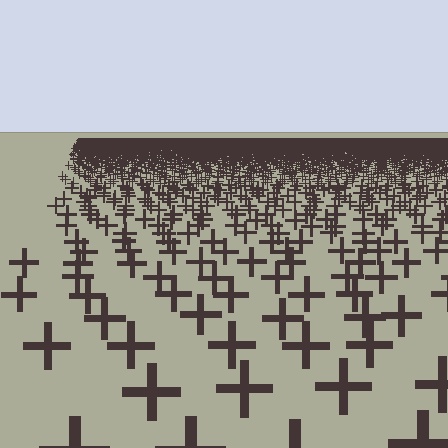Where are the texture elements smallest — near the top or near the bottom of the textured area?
Near the top.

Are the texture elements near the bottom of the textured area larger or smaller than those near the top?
Larger. Near the bottom, elements are closer to the viewer and appear at a bigger on-screen size.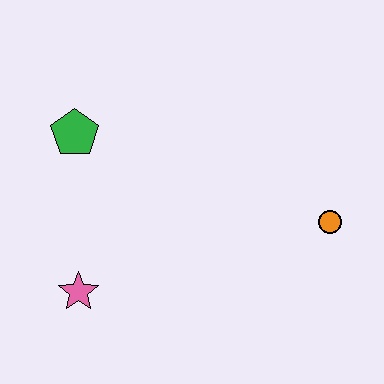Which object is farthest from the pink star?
The orange circle is farthest from the pink star.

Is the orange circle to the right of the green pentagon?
Yes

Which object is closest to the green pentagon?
The pink star is closest to the green pentagon.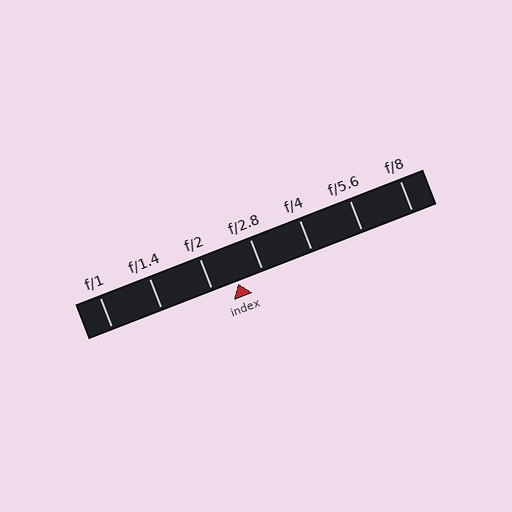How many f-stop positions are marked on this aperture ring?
There are 7 f-stop positions marked.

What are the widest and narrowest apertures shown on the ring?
The widest aperture shown is f/1 and the narrowest is f/8.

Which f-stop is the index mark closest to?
The index mark is closest to f/2.8.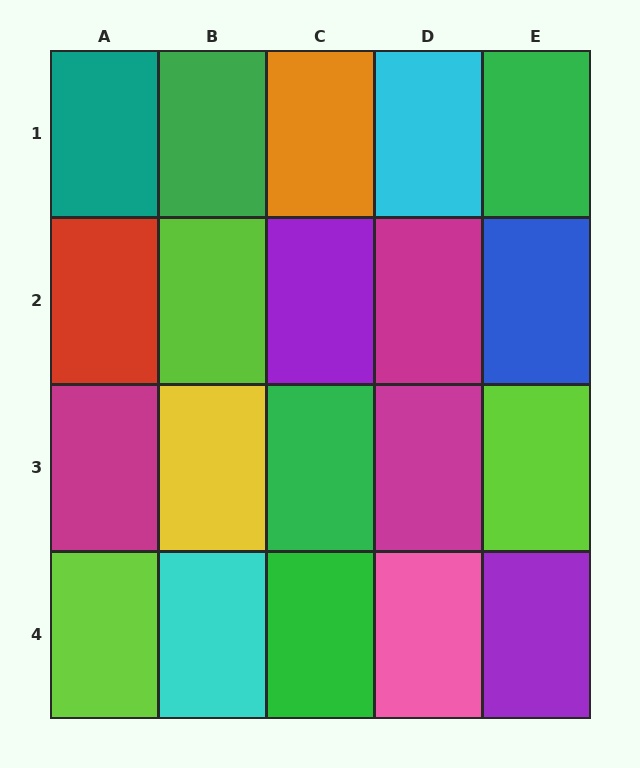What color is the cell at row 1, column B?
Green.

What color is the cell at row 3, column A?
Magenta.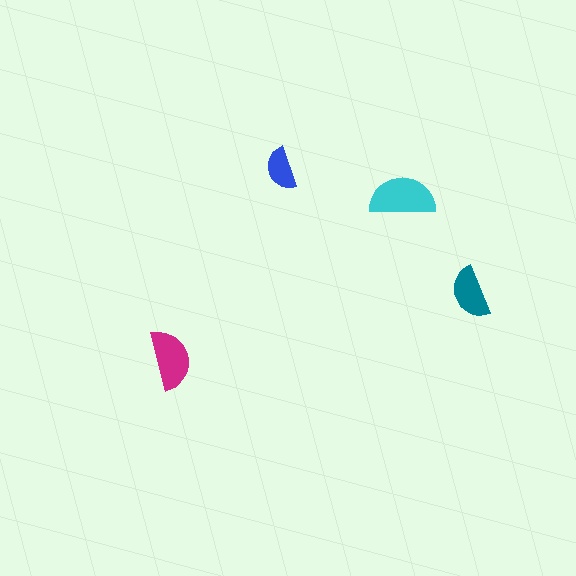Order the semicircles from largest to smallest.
the cyan one, the magenta one, the teal one, the blue one.